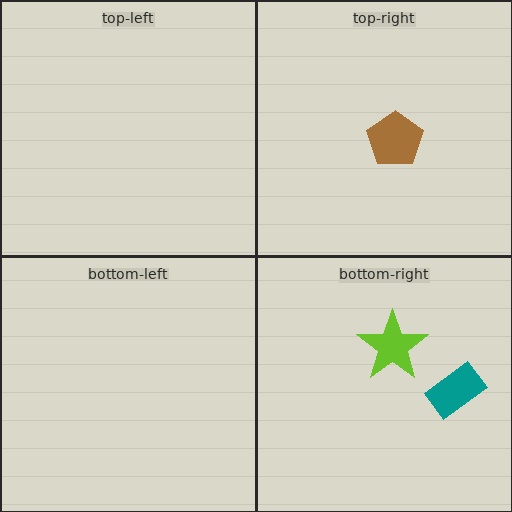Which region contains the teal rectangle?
The bottom-right region.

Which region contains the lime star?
The bottom-right region.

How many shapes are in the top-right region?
1.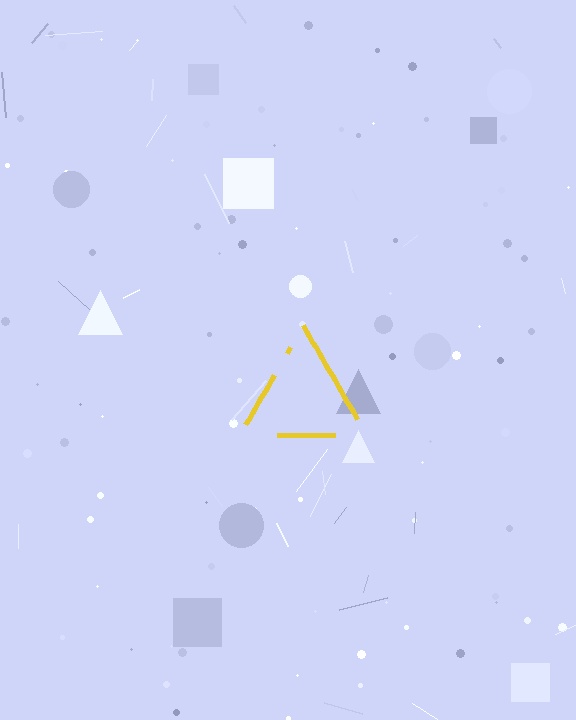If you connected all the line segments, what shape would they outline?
They would outline a triangle.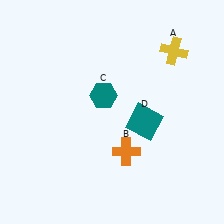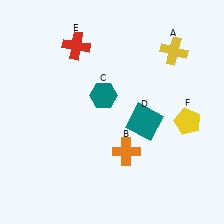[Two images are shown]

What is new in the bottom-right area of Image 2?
A yellow pentagon (F) was added in the bottom-right area of Image 2.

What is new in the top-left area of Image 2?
A red cross (E) was added in the top-left area of Image 2.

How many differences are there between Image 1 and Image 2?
There are 2 differences between the two images.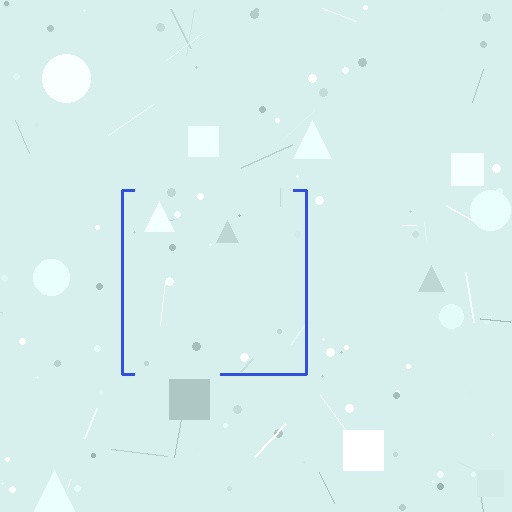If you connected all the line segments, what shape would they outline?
They would outline a square.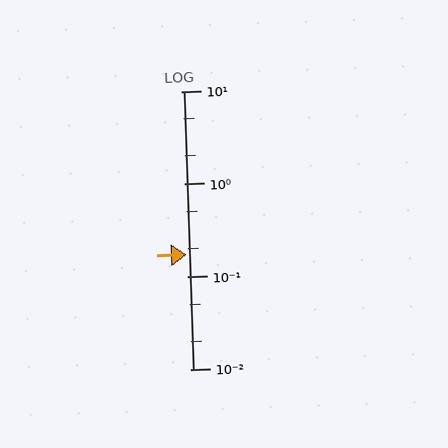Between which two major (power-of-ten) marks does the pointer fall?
The pointer is between 0.1 and 1.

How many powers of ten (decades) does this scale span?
The scale spans 3 decades, from 0.01 to 10.